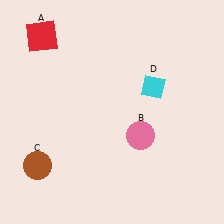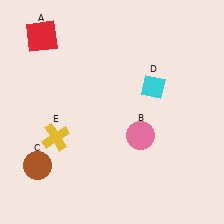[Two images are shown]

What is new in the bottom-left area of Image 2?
A yellow cross (E) was added in the bottom-left area of Image 2.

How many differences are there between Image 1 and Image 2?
There is 1 difference between the two images.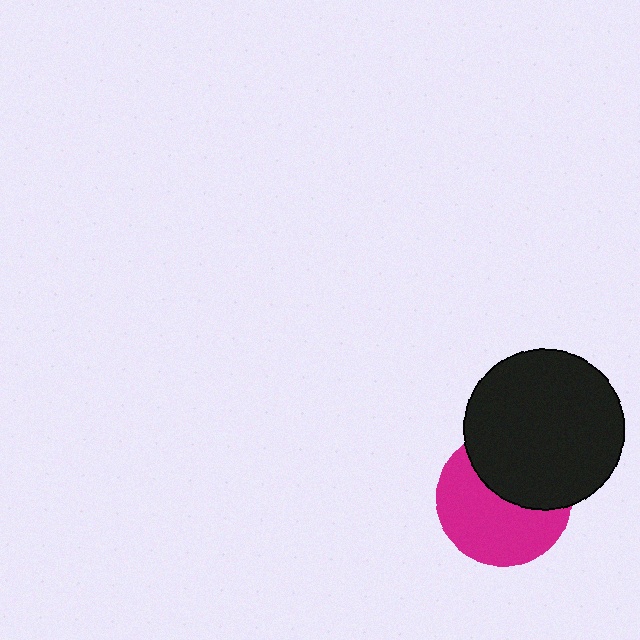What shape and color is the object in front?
The object in front is a black circle.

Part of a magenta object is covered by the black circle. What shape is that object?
It is a circle.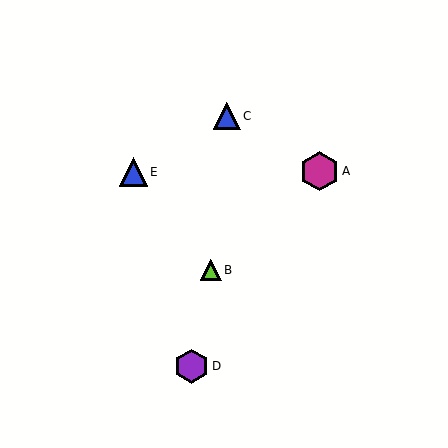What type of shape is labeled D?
Shape D is a purple hexagon.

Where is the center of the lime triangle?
The center of the lime triangle is at (211, 270).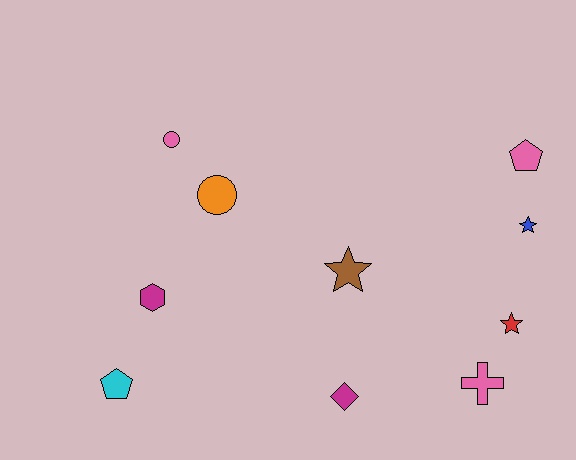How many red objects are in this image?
There is 1 red object.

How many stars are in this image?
There are 3 stars.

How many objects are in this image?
There are 10 objects.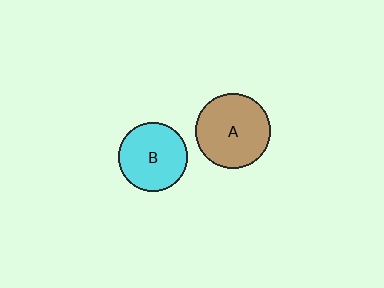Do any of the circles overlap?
No, none of the circles overlap.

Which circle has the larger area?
Circle A (brown).